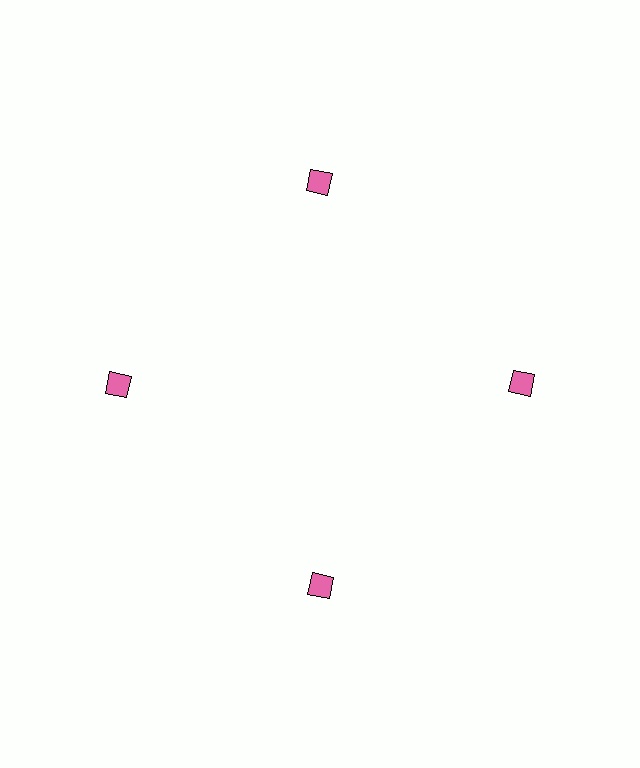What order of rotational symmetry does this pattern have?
This pattern has 4-fold rotational symmetry.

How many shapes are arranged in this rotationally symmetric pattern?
There are 4 shapes, arranged in 4 groups of 1.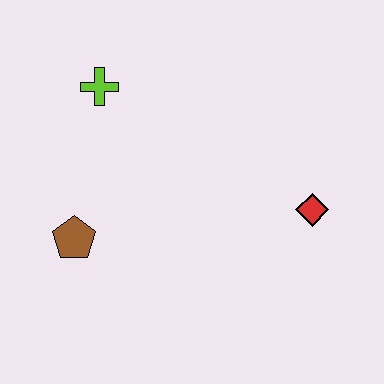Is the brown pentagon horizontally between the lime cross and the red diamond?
No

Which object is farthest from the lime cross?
The red diamond is farthest from the lime cross.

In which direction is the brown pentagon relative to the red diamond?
The brown pentagon is to the left of the red diamond.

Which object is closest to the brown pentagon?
The lime cross is closest to the brown pentagon.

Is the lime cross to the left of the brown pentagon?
No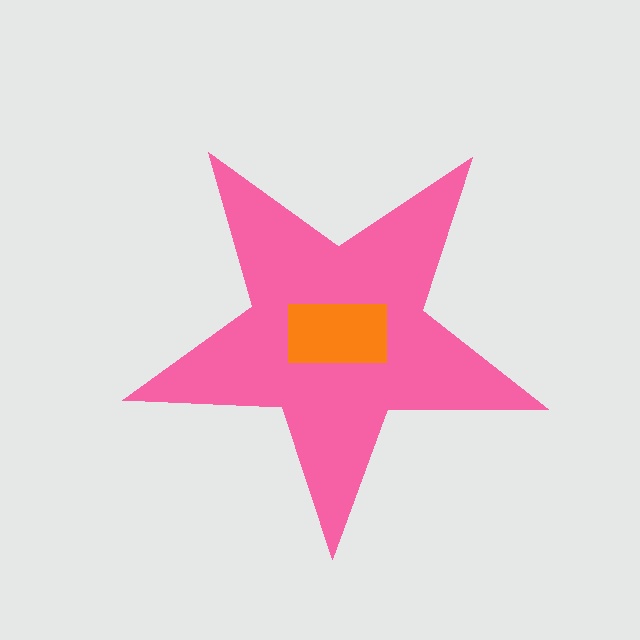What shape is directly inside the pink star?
The orange rectangle.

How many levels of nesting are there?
2.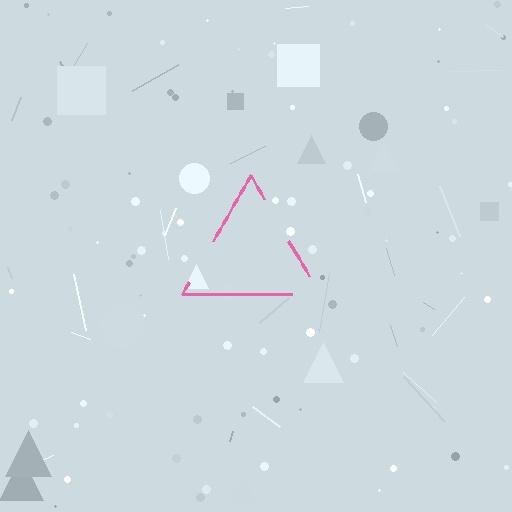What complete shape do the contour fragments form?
The contour fragments form a triangle.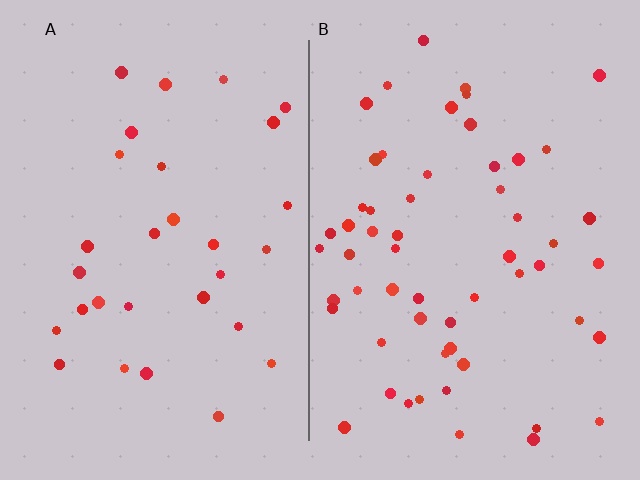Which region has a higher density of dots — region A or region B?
B (the right).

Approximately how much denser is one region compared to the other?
Approximately 1.9× — region B over region A.